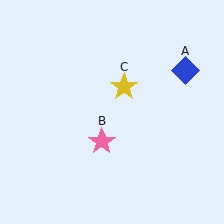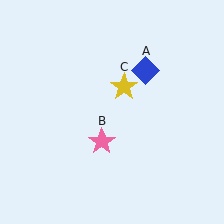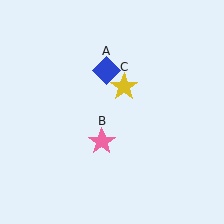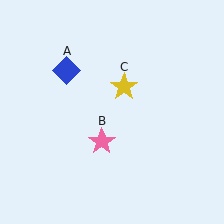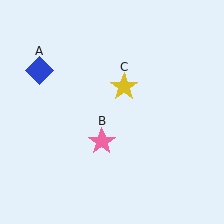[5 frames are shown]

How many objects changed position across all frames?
1 object changed position: blue diamond (object A).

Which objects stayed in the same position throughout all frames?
Pink star (object B) and yellow star (object C) remained stationary.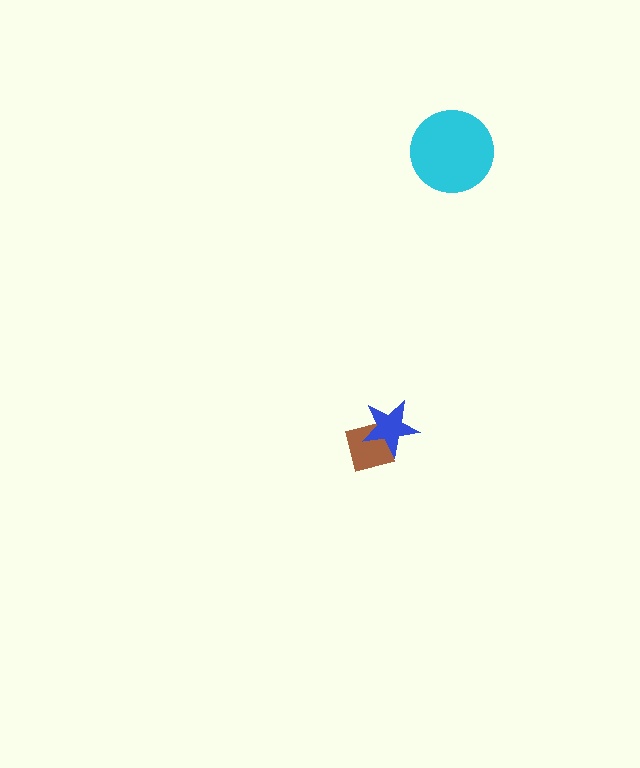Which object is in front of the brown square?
The blue star is in front of the brown square.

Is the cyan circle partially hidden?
No, no other shape covers it.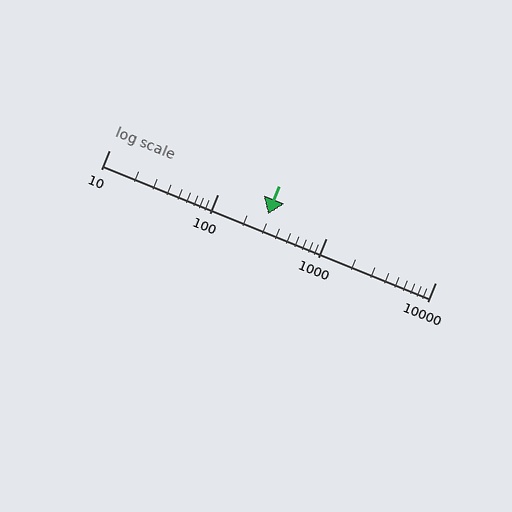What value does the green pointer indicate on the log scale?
The pointer indicates approximately 290.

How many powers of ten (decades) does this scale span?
The scale spans 3 decades, from 10 to 10000.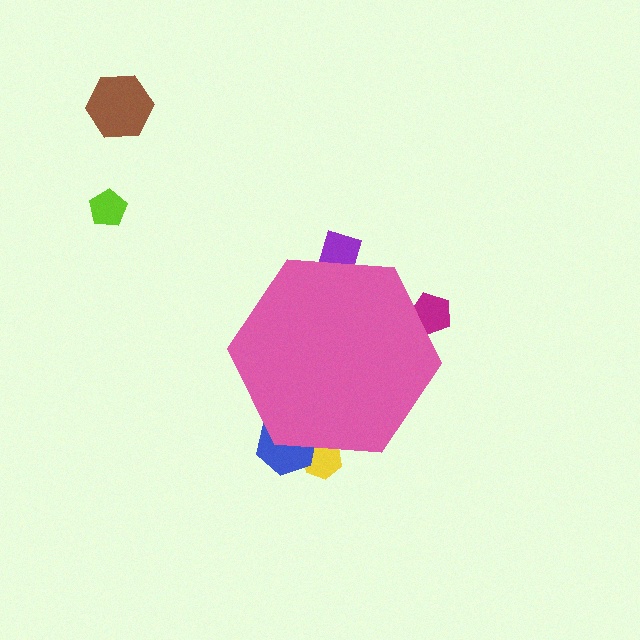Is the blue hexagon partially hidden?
Yes, the blue hexagon is partially hidden behind the pink hexagon.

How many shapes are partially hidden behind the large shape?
4 shapes are partially hidden.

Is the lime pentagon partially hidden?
No, the lime pentagon is fully visible.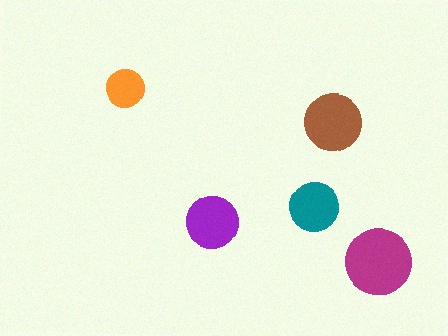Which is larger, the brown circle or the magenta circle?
The magenta one.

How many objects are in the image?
There are 5 objects in the image.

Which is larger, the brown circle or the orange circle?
The brown one.